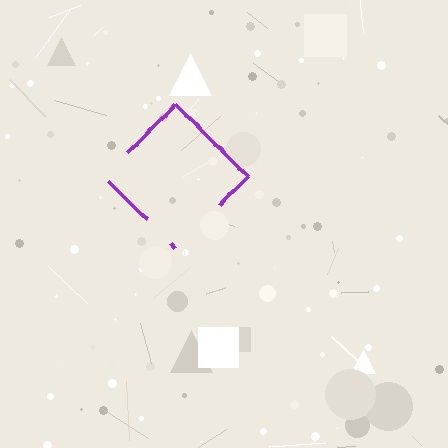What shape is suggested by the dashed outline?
The dashed outline suggests a diamond.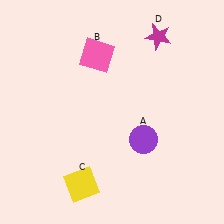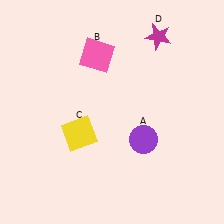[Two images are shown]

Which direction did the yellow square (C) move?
The yellow square (C) moved up.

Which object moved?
The yellow square (C) moved up.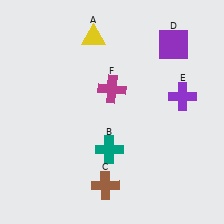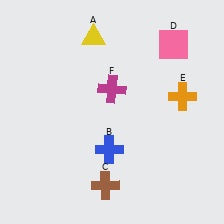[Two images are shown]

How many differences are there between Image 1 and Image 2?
There are 3 differences between the two images.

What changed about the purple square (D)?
In Image 1, D is purple. In Image 2, it changed to pink.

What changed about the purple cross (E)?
In Image 1, E is purple. In Image 2, it changed to orange.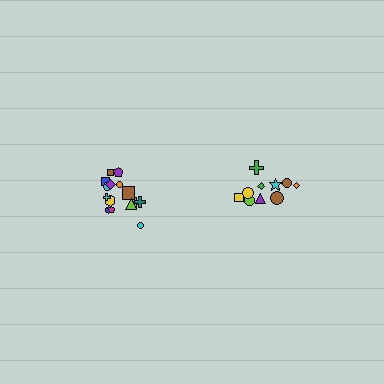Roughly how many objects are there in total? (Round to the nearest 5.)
Roughly 25 objects in total.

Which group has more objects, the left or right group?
The left group.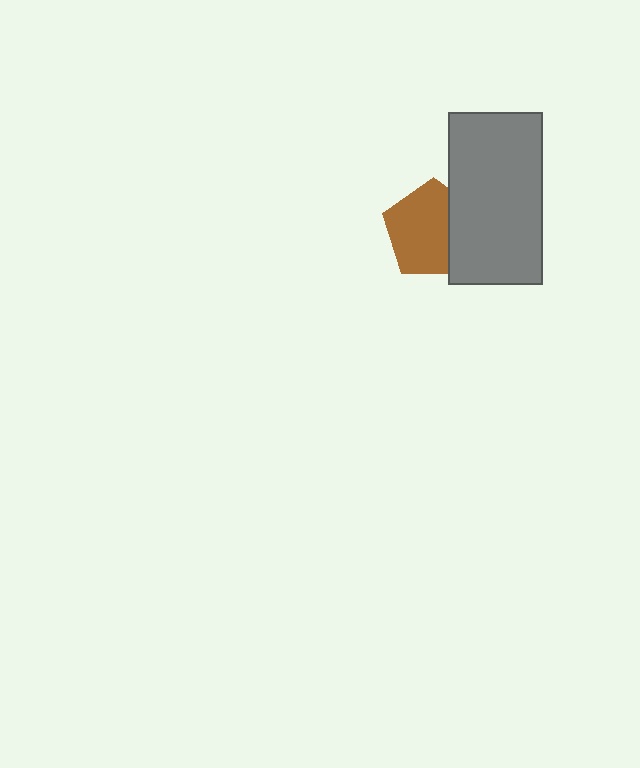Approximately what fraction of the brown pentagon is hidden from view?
Roughly 31% of the brown pentagon is hidden behind the gray rectangle.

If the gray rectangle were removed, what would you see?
You would see the complete brown pentagon.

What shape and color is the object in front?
The object in front is a gray rectangle.